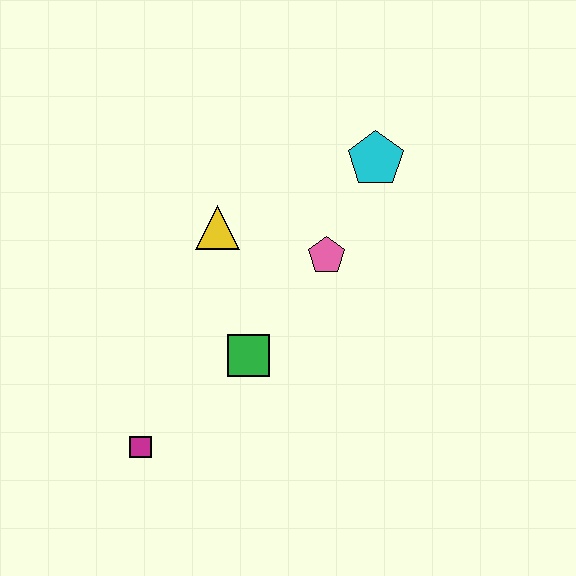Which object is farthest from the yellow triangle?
The magenta square is farthest from the yellow triangle.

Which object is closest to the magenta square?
The green square is closest to the magenta square.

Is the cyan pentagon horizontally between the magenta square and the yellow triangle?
No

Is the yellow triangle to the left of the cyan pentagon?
Yes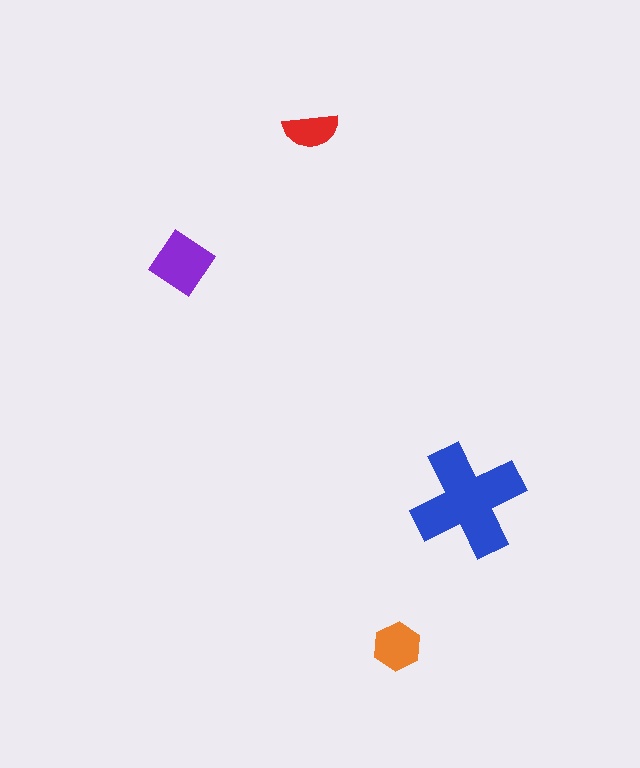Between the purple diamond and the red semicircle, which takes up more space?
The purple diamond.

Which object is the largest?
The blue cross.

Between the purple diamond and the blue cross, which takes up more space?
The blue cross.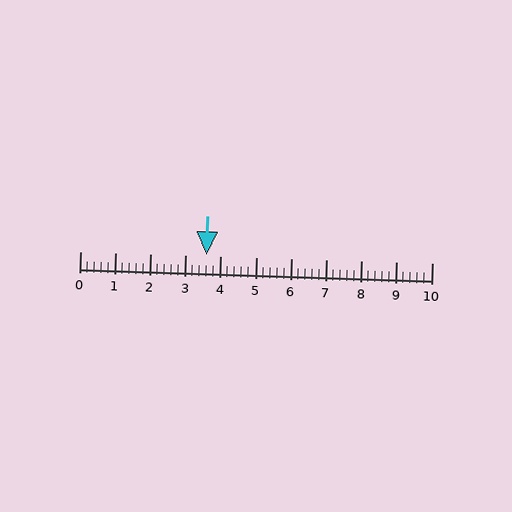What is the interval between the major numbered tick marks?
The major tick marks are spaced 1 units apart.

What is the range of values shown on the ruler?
The ruler shows values from 0 to 10.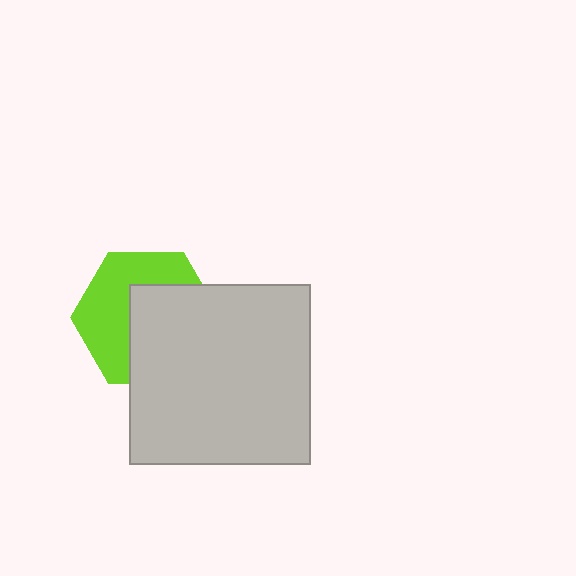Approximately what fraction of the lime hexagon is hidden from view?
Roughly 51% of the lime hexagon is hidden behind the light gray square.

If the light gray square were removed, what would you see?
You would see the complete lime hexagon.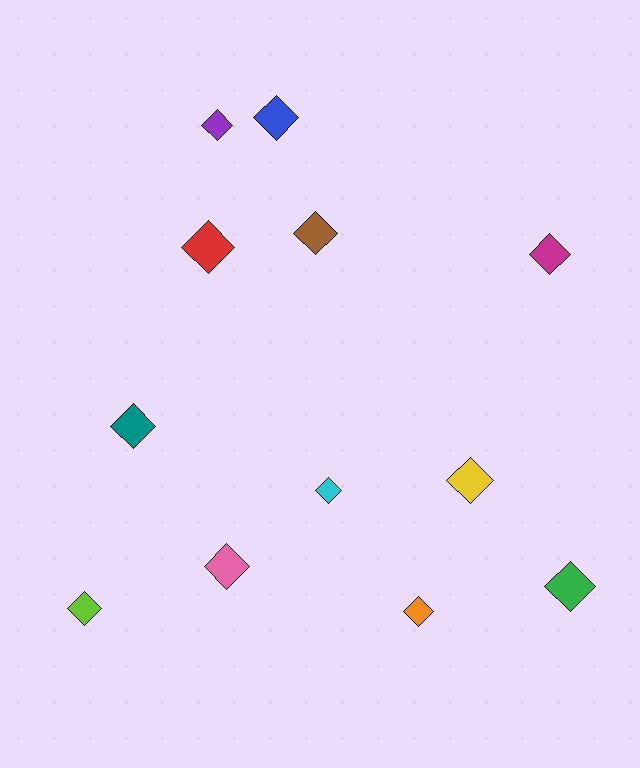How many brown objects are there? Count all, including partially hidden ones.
There is 1 brown object.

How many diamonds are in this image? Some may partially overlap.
There are 12 diamonds.